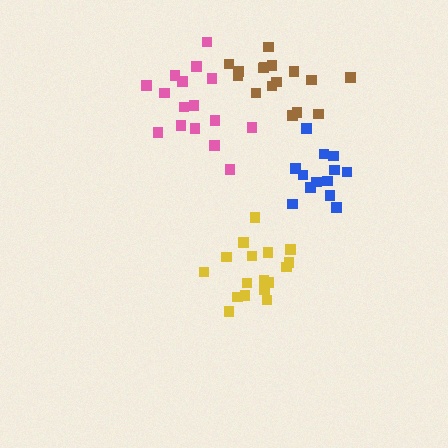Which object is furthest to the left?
The pink cluster is leftmost.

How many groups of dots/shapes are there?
There are 4 groups.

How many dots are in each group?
Group 1: 16 dots, Group 2: 16 dots, Group 3: 17 dots, Group 4: 13 dots (62 total).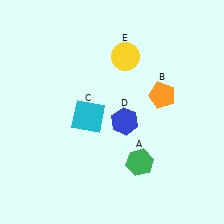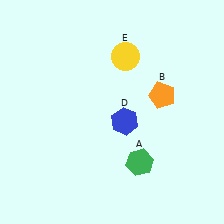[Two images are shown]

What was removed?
The cyan square (C) was removed in Image 2.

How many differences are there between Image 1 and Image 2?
There is 1 difference between the two images.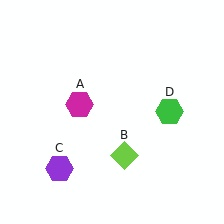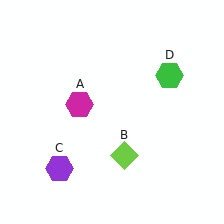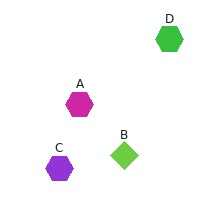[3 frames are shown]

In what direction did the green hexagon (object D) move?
The green hexagon (object D) moved up.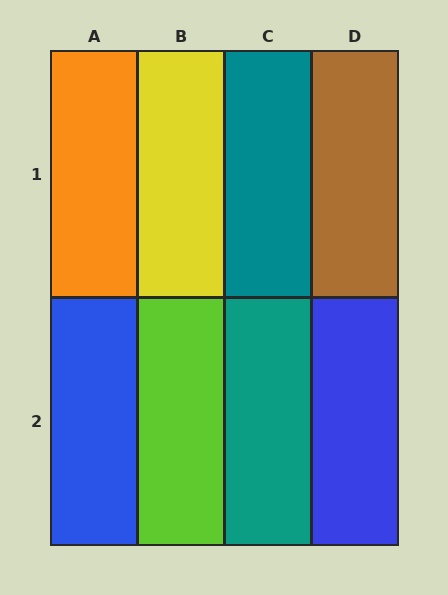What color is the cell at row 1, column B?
Yellow.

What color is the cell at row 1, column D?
Brown.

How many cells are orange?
1 cell is orange.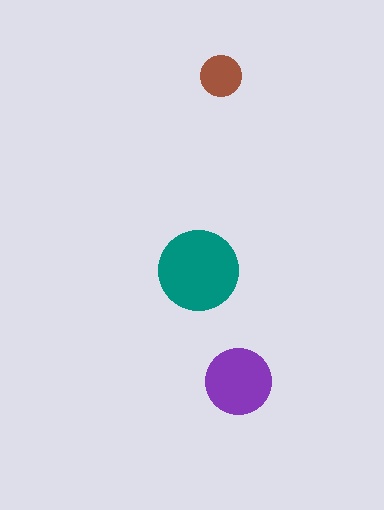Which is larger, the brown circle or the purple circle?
The purple one.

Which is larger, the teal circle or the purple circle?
The teal one.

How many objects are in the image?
There are 3 objects in the image.